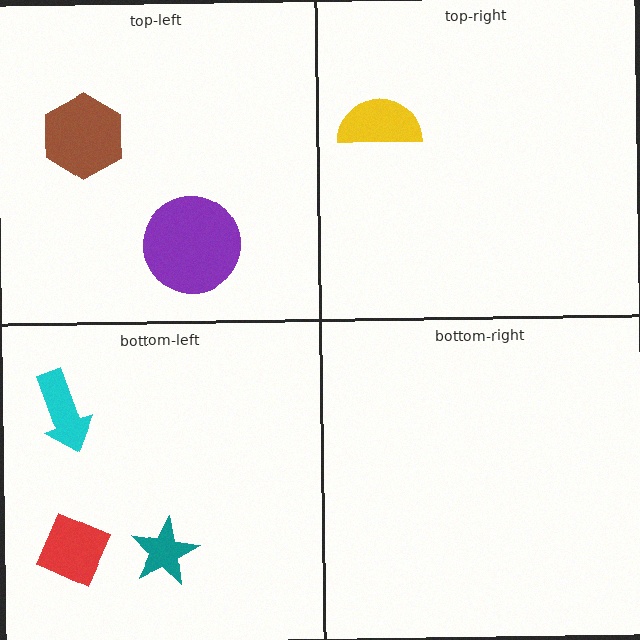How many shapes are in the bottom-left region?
3.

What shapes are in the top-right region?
The yellow semicircle.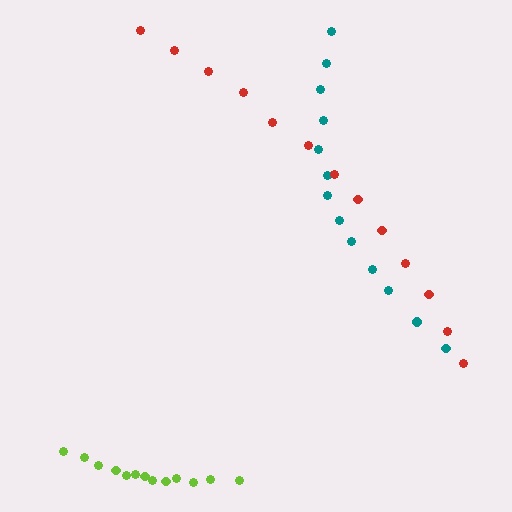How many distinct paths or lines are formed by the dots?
There are 3 distinct paths.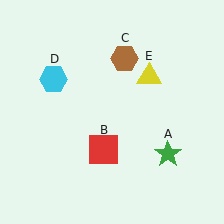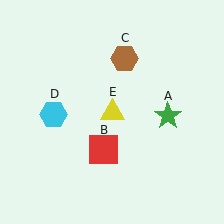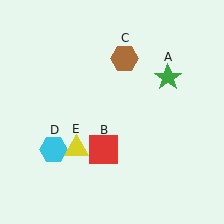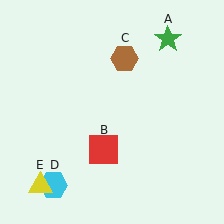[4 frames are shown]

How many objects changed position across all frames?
3 objects changed position: green star (object A), cyan hexagon (object D), yellow triangle (object E).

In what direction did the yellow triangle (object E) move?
The yellow triangle (object E) moved down and to the left.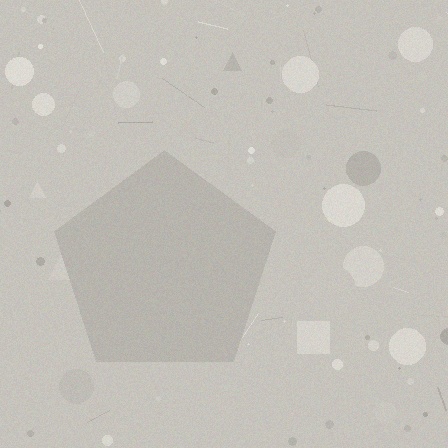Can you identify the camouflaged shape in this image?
The camouflaged shape is a pentagon.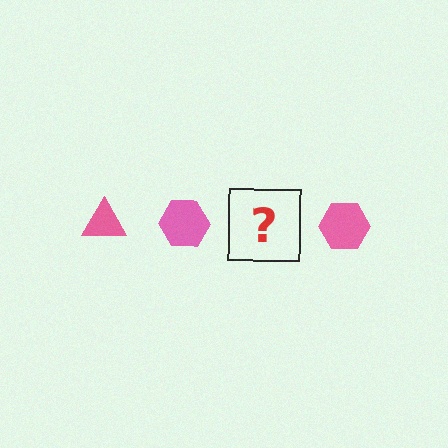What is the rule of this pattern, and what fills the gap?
The rule is that the pattern cycles through triangle, hexagon shapes in pink. The gap should be filled with a pink triangle.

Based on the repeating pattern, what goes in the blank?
The blank should be a pink triangle.